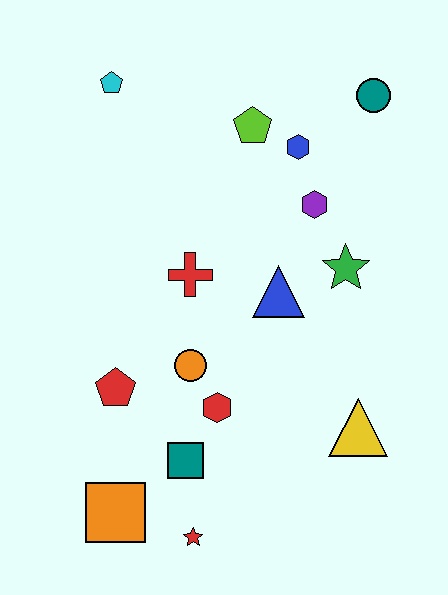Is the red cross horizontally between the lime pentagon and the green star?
No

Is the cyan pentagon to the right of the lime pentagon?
No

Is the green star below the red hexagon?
No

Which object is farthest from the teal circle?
The orange square is farthest from the teal circle.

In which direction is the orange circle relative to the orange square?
The orange circle is above the orange square.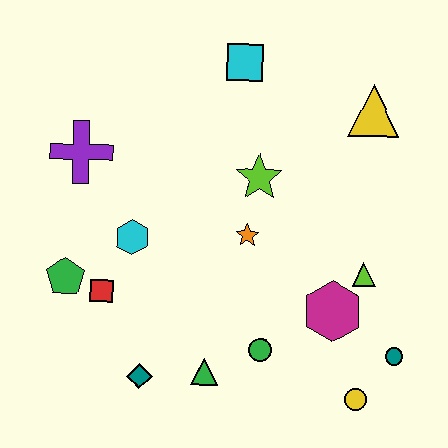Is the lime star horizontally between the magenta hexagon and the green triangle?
Yes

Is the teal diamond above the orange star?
No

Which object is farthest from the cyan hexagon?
The teal circle is farthest from the cyan hexagon.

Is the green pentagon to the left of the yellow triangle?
Yes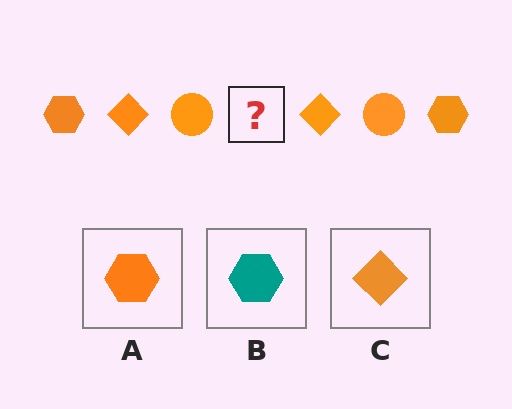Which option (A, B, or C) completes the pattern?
A.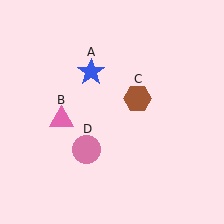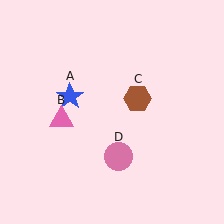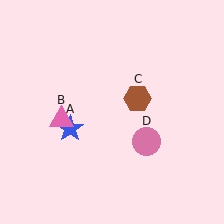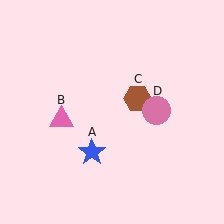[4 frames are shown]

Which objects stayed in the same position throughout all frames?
Pink triangle (object B) and brown hexagon (object C) remained stationary.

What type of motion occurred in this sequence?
The blue star (object A), pink circle (object D) rotated counterclockwise around the center of the scene.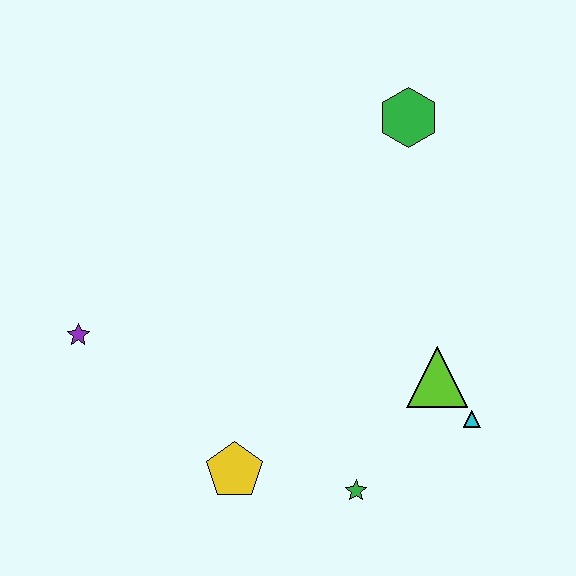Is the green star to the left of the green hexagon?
Yes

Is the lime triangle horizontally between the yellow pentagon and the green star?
No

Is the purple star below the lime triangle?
No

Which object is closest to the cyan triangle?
The lime triangle is closest to the cyan triangle.